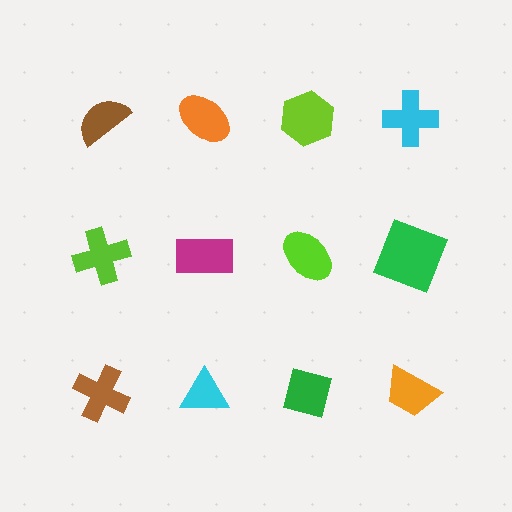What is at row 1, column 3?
A lime hexagon.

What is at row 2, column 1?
A lime cross.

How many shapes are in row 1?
4 shapes.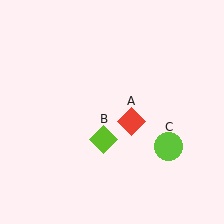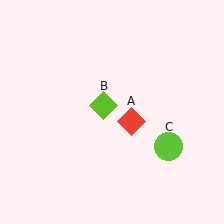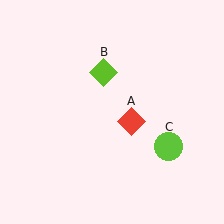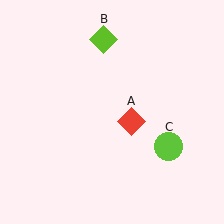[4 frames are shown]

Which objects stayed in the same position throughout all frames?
Red diamond (object A) and lime circle (object C) remained stationary.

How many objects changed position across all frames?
1 object changed position: lime diamond (object B).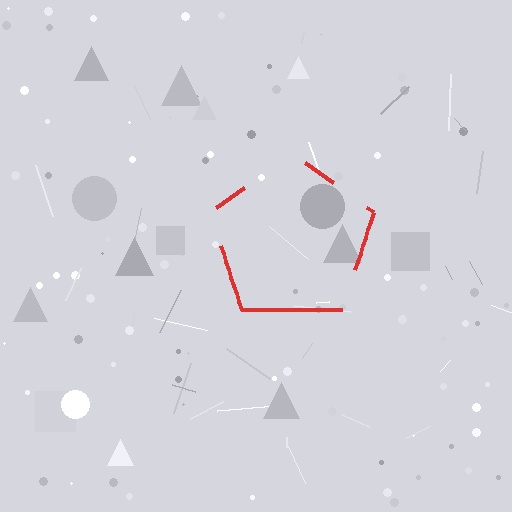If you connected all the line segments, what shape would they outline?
They would outline a pentagon.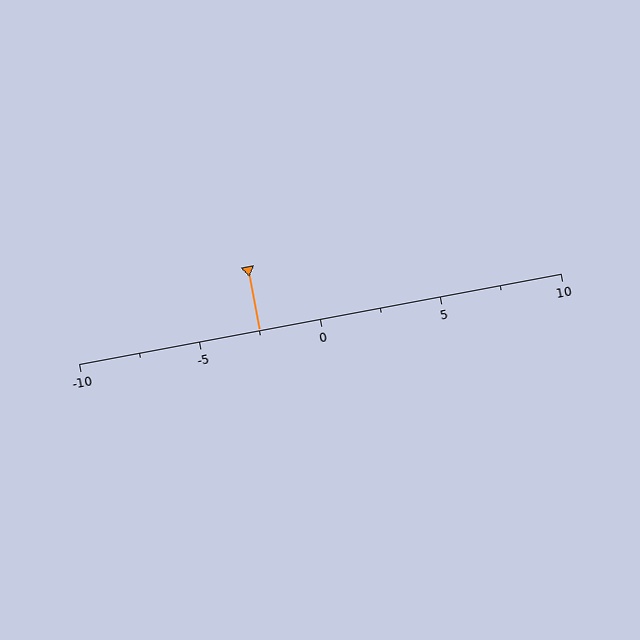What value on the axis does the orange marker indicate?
The marker indicates approximately -2.5.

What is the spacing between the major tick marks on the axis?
The major ticks are spaced 5 apart.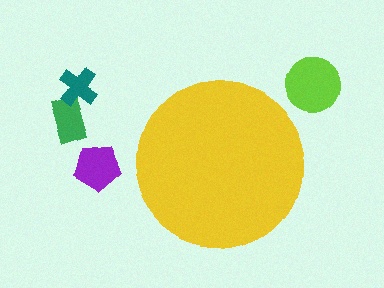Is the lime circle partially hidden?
No, the lime circle is fully visible.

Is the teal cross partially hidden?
No, the teal cross is fully visible.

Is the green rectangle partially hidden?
No, the green rectangle is fully visible.